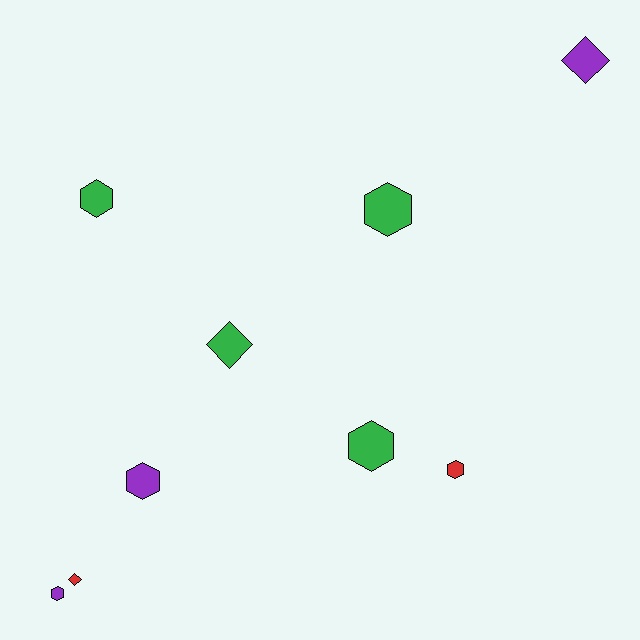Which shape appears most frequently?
Hexagon, with 6 objects.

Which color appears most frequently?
Green, with 4 objects.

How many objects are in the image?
There are 9 objects.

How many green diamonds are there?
There is 1 green diamond.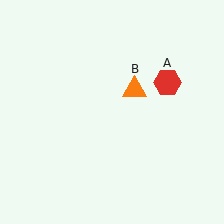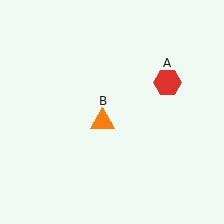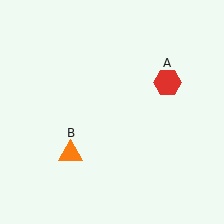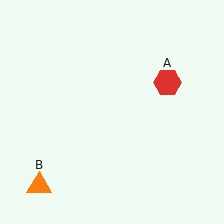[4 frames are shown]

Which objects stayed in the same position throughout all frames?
Red hexagon (object A) remained stationary.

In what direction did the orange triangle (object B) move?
The orange triangle (object B) moved down and to the left.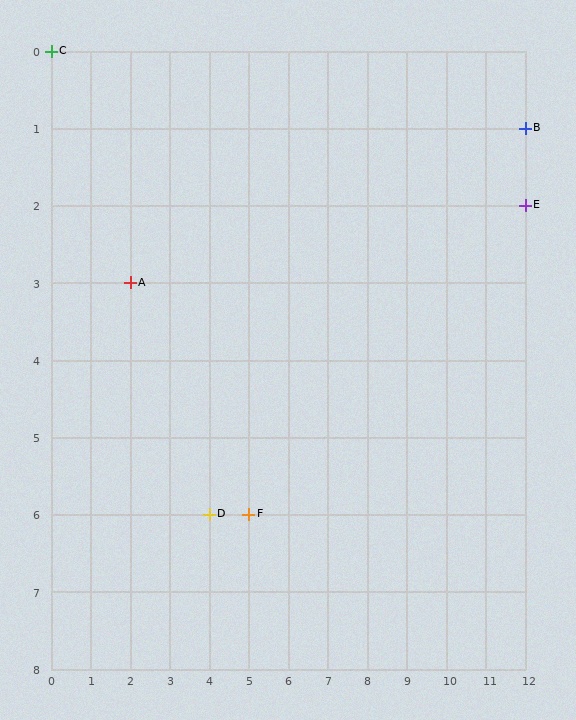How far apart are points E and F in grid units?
Points E and F are 7 columns and 4 rows apart (about 8.1 grid units diagonally).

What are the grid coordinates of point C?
Point C is at grid coordinates (0, 0).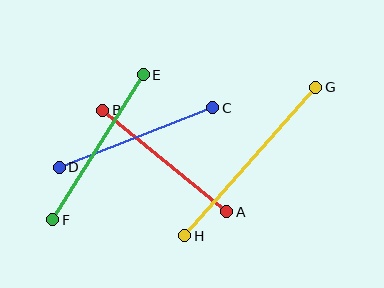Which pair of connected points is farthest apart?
Points G and H are farthest apart.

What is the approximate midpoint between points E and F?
The midpoint is at approximately (98, 147) pixels.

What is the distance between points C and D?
The distance is approximately 165 pixels.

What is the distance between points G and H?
The distance is approximately 198 pixels.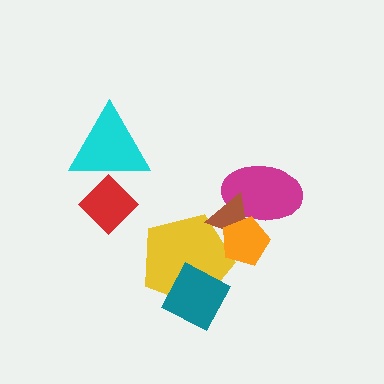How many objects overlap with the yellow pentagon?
3 objects overlap with the yellow pentagon.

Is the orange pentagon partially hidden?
No, no other shape covers it.